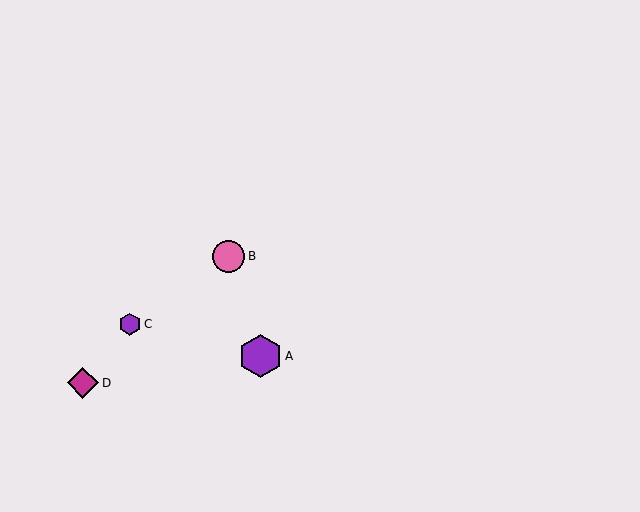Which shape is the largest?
The purple hexagon (labeled A) is the largest.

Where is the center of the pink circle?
The center of the pink circle is at (229, 256).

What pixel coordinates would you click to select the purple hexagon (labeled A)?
Click at (260, 356) to select the purple hexagon A.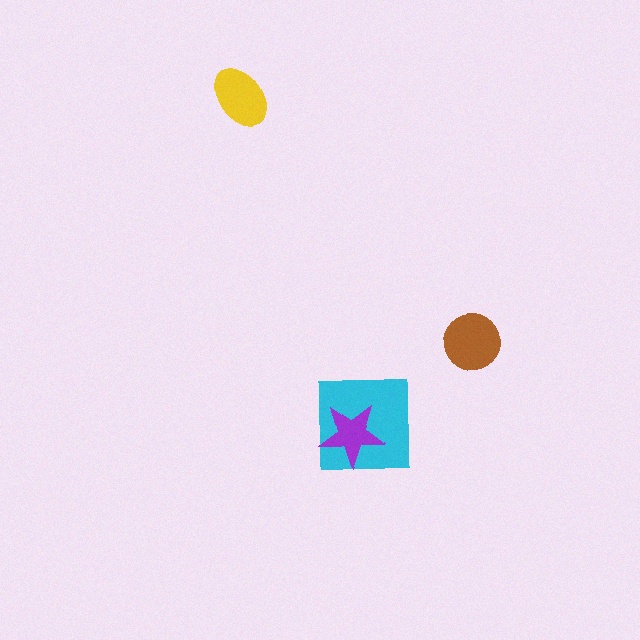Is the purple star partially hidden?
No, no other shape covers it.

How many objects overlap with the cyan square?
1 object overlaps with the cyan square.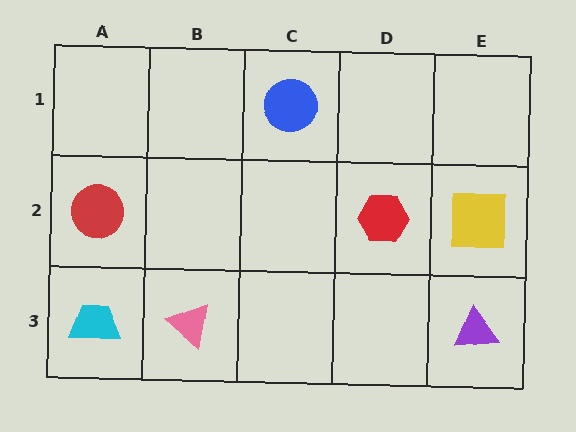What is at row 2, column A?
A red circle.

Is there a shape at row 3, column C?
No, that cell is empty.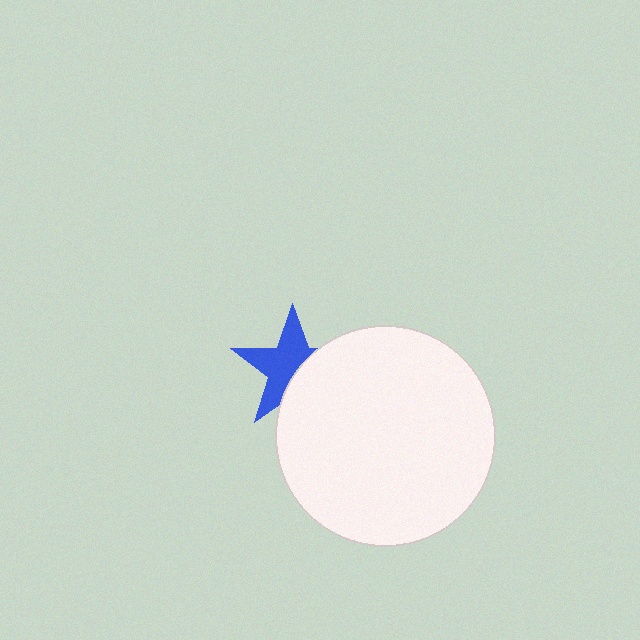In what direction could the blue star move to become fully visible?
The blue star could move left. That would shift it out from behind the white circle entirely.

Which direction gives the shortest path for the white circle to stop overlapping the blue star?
Moving right gives the shortest separation.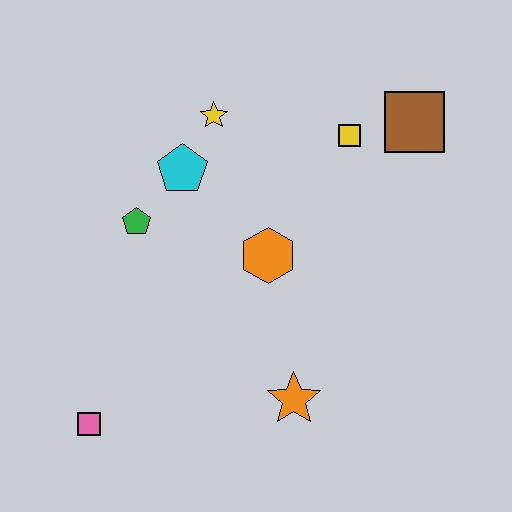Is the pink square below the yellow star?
Yes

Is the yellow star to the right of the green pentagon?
Yes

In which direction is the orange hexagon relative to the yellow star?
The orange hexagon is below the yellow star.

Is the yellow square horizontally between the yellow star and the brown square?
Yes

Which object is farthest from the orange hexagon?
The pink square is farthest from the orange hexagon.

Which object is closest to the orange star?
The orange hexagon is closest to the orange star.